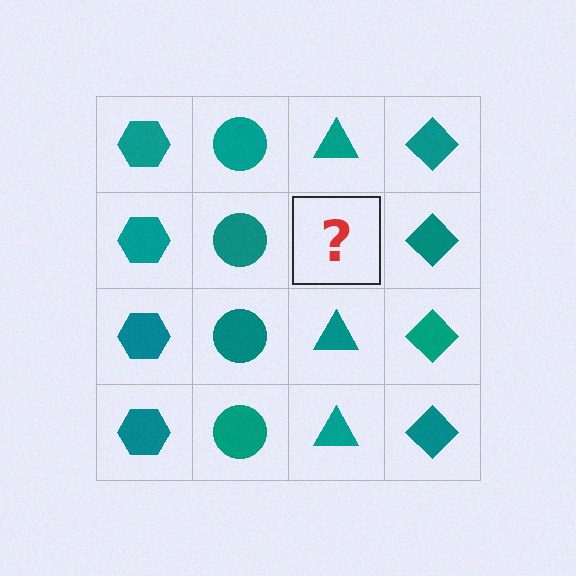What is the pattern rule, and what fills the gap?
The rule is that each column has a consistent shape. The gap should be filled with a teal triangle.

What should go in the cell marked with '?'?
The missing cell should contain a teal triangle.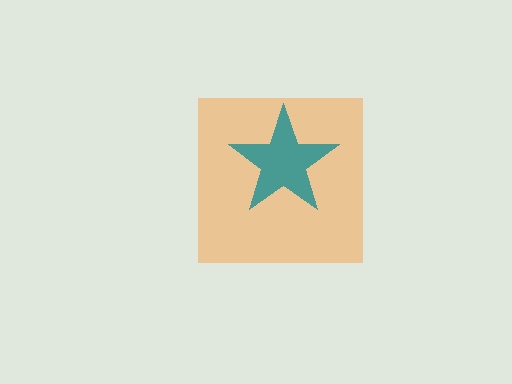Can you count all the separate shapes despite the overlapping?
Yes, there are 2 separate shapes.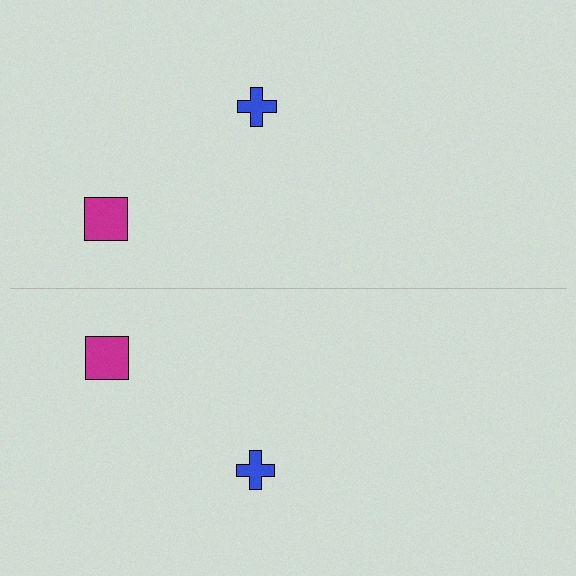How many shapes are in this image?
There are 4 shapes in this image.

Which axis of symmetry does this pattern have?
The pattern has a horizontal axis of symmetry running through the center of the image.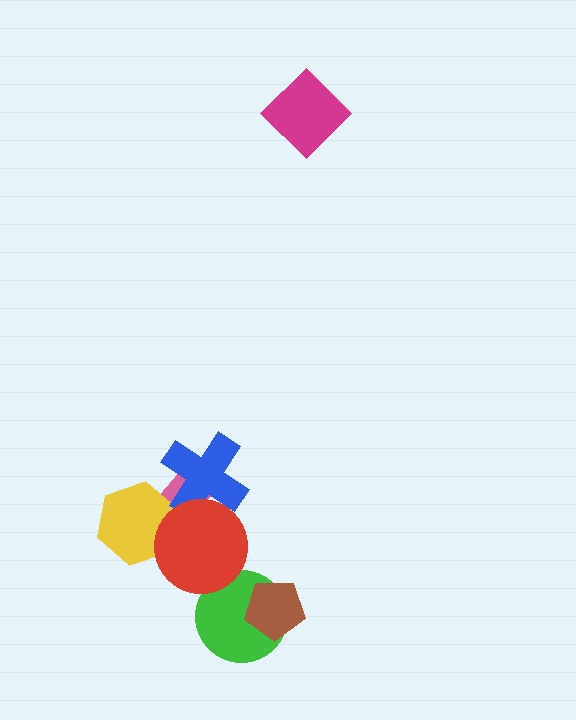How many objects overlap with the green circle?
2 objects overlap with the green circle.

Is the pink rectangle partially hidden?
Yes, it is partially covered by another shape.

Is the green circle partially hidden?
Yes, it is partially covered by another shape.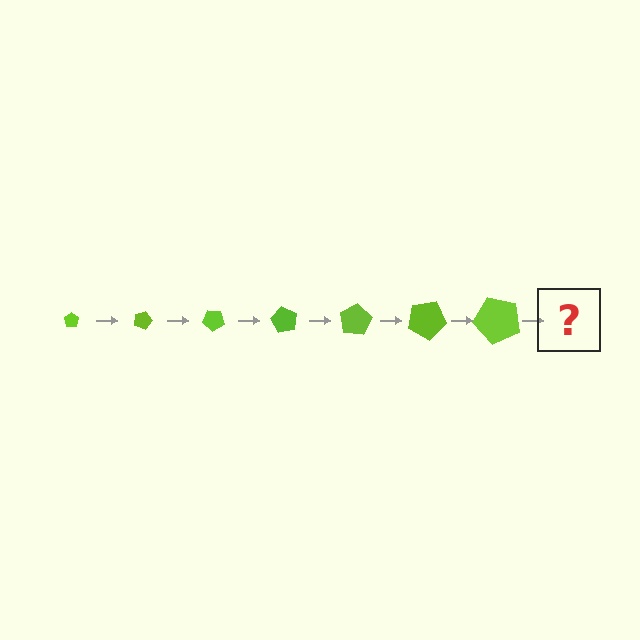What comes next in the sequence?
The next element should be a pentagon, larger than the previous one and rotated 140 degrees from the start.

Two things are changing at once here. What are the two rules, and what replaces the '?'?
The two rules are that the pentagon grows larger each step and it rotates 20 degrees each step. The '?' should be a pentagon, larger than the previous one and rotated 140 degrees from the start.